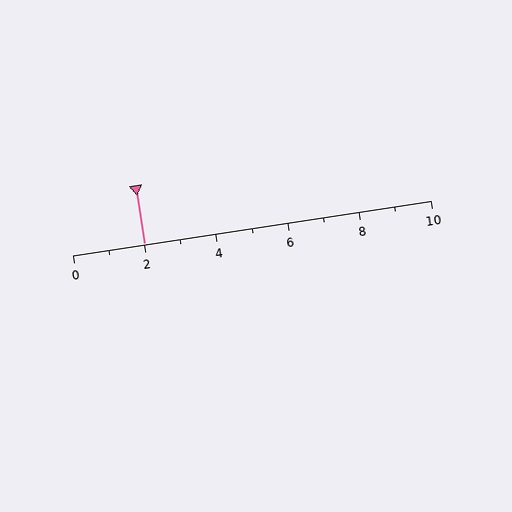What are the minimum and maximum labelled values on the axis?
The axis runs from 0 to 10.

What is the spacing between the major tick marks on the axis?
The major ticks are spaced 2 apart.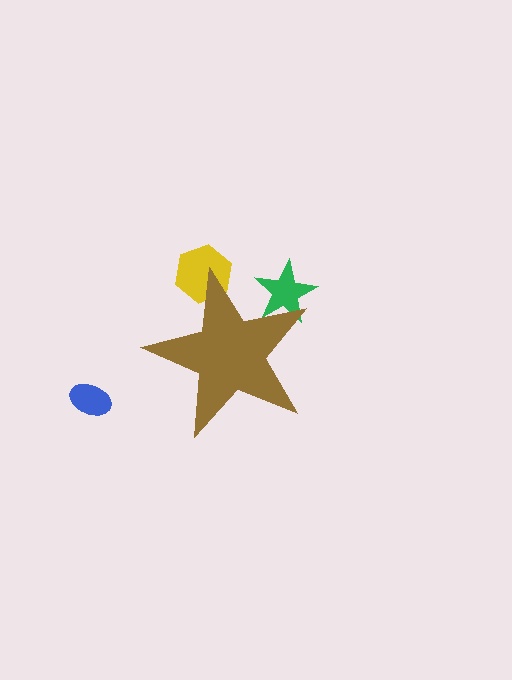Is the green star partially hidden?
Yes, the green star is partially hidden behind the brown star.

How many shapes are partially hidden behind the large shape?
2 shapes are partially hidden.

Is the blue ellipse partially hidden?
No, the blue ellipse is fully visible.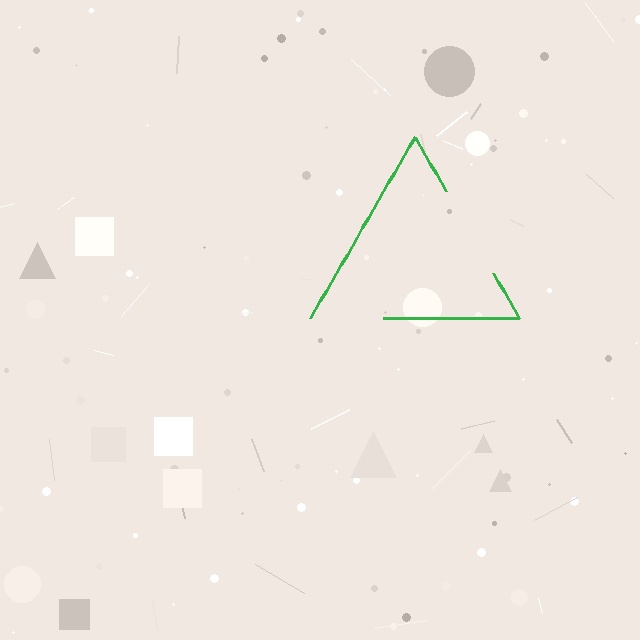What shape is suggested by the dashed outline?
The dashed outline suggests a triangle.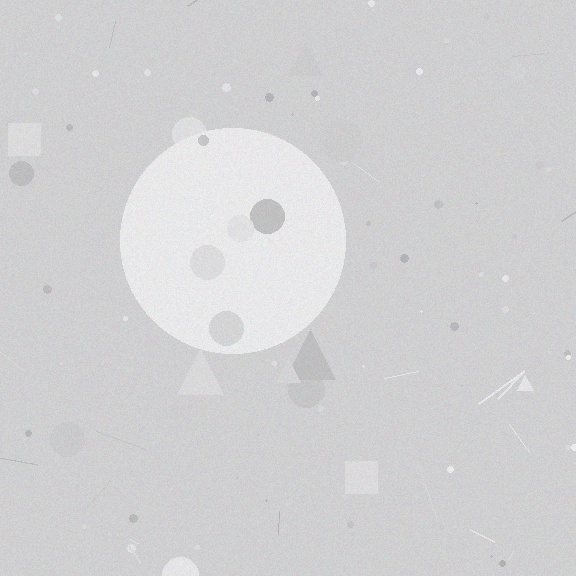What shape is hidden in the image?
A circle is hidden in the image.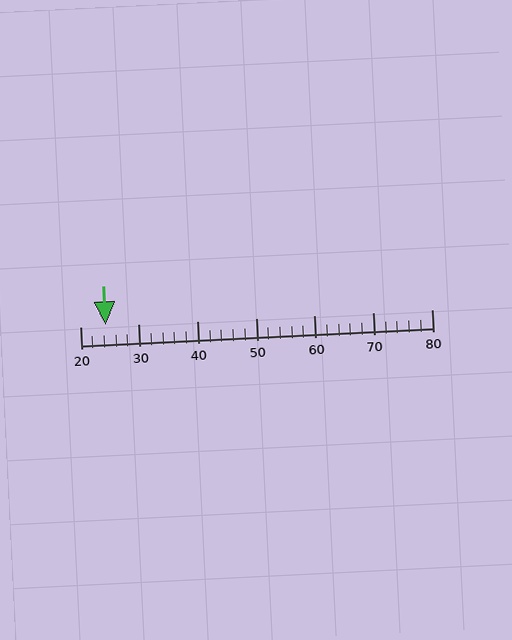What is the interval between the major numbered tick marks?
The major tick marks are spaced 10 units apart.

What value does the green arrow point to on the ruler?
The green arrow points to approximately 24.